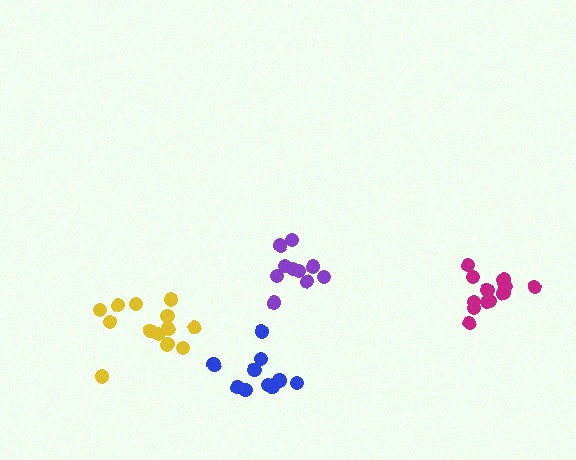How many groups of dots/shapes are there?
There are 4 groups.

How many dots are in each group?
Group 1: 10 dots, Group 2: 10 dots, Group 3: 12 dots, Group 4: 14 dots (46 total).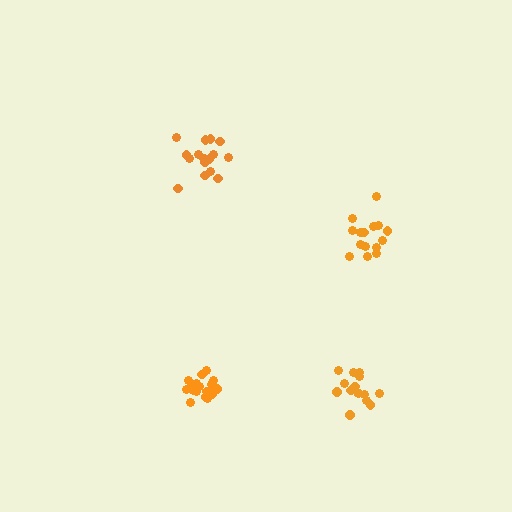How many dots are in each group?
Group 1: 15 dots, Group 2: 15 dots, Group 3: 16 dots, Group 4: 19 dots (65 total).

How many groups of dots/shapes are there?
There are 4 groups.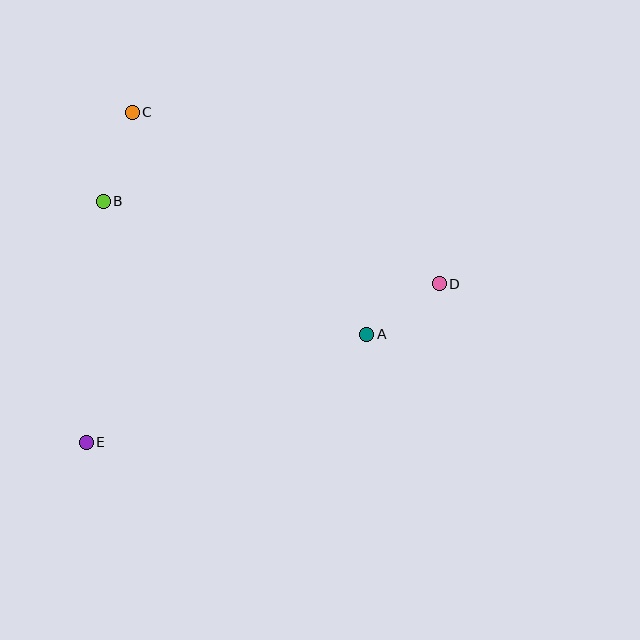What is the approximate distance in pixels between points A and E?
The distance between A and E is approximately 301 pixels.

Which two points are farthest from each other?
Points D and E are farthest from each other.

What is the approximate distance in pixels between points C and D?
The distance between C and D is approximately 351 pixels.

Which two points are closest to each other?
Points A and D are closest to each other.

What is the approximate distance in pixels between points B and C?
The distance between B and C is approximately 94 pixels.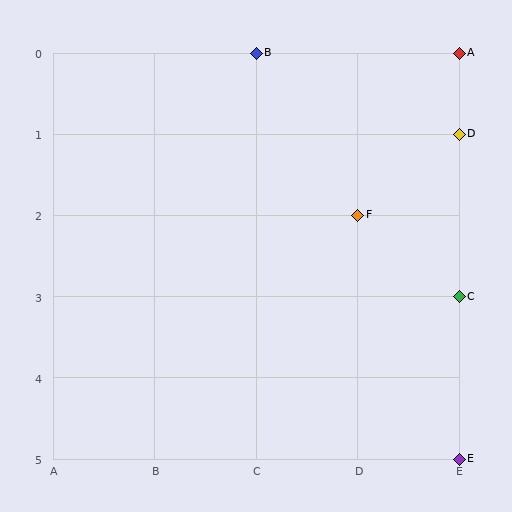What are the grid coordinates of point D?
Point D is at grid coordinates (E, 1).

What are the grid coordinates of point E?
Point E is at grid coordinates (E, 5).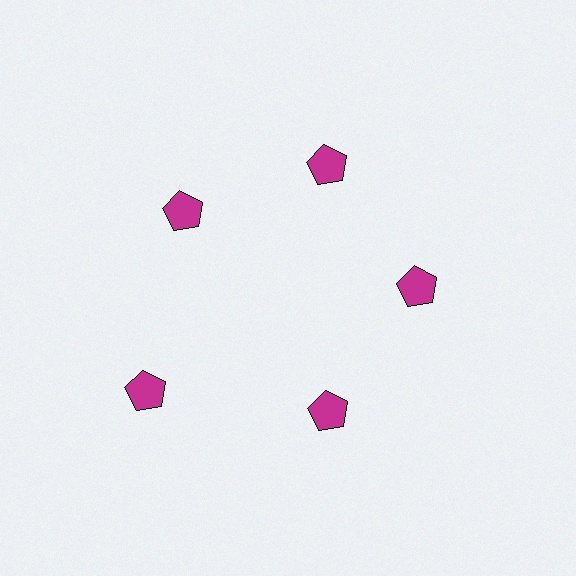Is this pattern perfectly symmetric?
No. The 5 magenta pentagons are arranged in a ring, but one element near the 8 o'clock position is pushed outward from the center, breaking the 5-fold rotational symmetry.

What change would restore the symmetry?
The symmetry would be restored by moving it inward, back onto the ring so that all 5 pentagons sit at equal angles and equal distance from the center.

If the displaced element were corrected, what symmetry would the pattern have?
It would have 5-fold rotational symmetry — the pattern would map onto itself every 72 degrees.